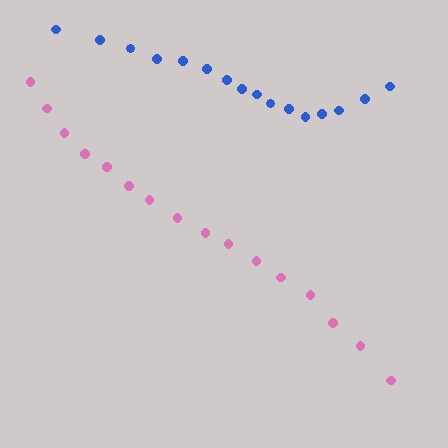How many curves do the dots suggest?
There are 2 distinct paths.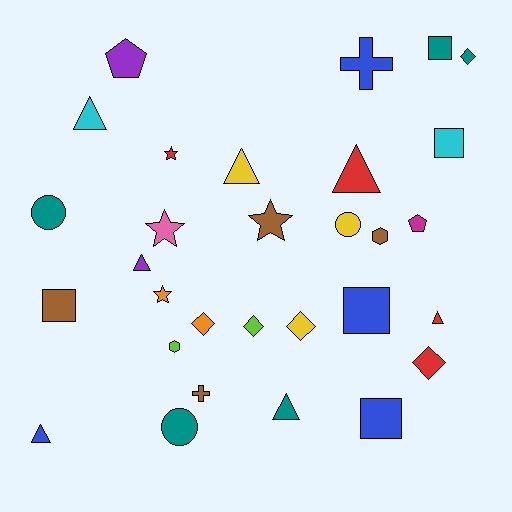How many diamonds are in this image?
There are 5 diamonds.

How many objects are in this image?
There are 30 objects.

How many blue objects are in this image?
There are 4 blue objects.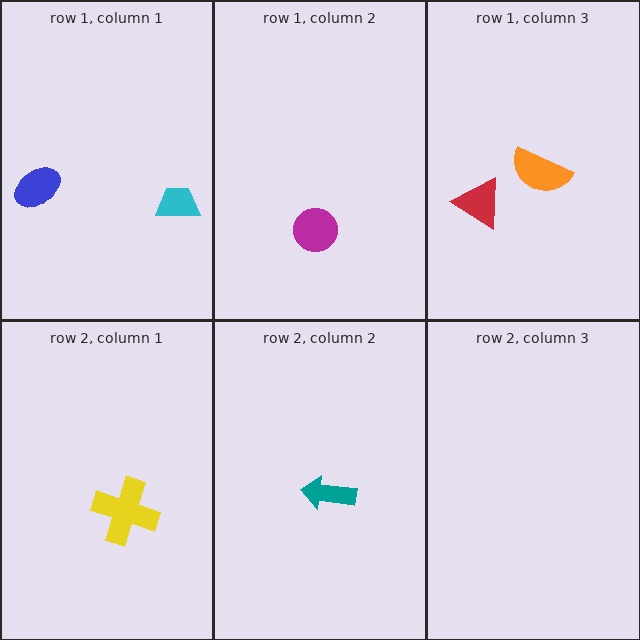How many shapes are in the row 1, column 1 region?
2.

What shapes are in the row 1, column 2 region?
The magenta circle.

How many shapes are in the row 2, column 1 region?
1.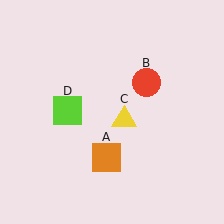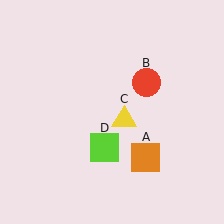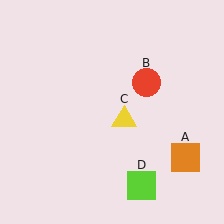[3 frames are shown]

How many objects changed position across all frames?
2 objects changed position: orange square (object A), lime square (object D).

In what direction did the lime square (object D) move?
The lime square (object D) moved down and to the right.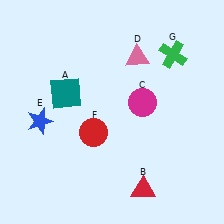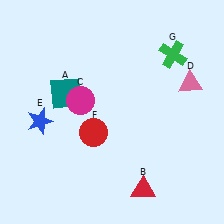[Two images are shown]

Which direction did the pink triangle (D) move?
The pink triangle (D) moved right.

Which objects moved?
The objects that moved are: the magenta circle (C), the pink triangle (D).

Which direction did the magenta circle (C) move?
The magenta circle (C) moved left.